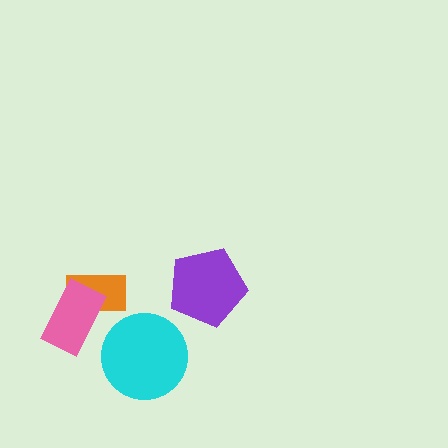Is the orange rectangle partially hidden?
Yes, it is partially covered by another shape.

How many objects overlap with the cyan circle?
0 objects overlap with the cyan circle.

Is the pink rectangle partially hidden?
No, no other shape covers it.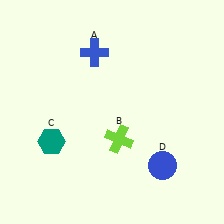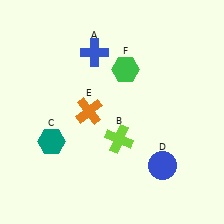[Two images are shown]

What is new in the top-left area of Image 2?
An orange cross (E) was added in the top-left area of Image 2.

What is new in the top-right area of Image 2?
A green hexagon (F) was added in the top-right area of Image 2.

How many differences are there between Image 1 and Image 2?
There are 2 differences between the two images.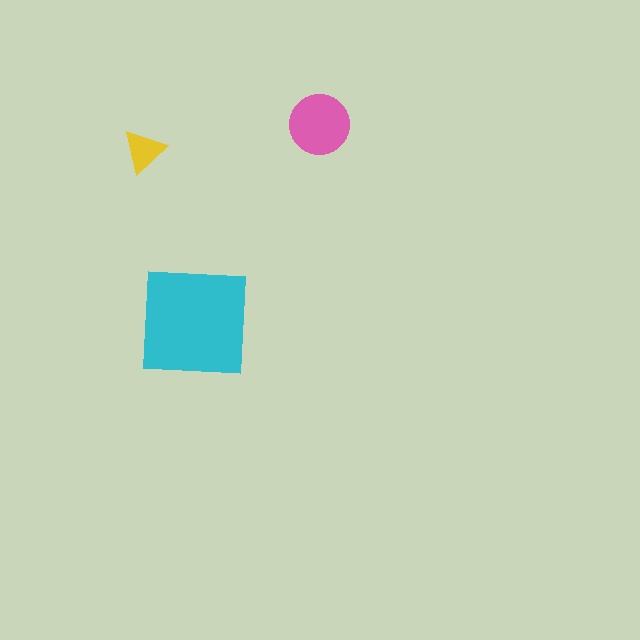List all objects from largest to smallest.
The cyan square, the pink circle, the yellow triangle.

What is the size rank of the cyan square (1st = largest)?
1st.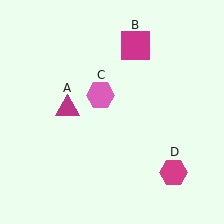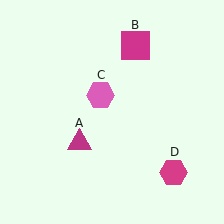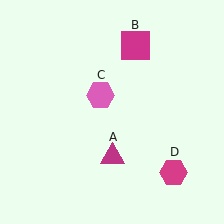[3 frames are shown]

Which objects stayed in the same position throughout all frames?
Magenta square (object B) and pink hexagon (object C) and magenta hexagon (object D) remained stationary.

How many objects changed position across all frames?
1 object changed position: magenta triangle (object A).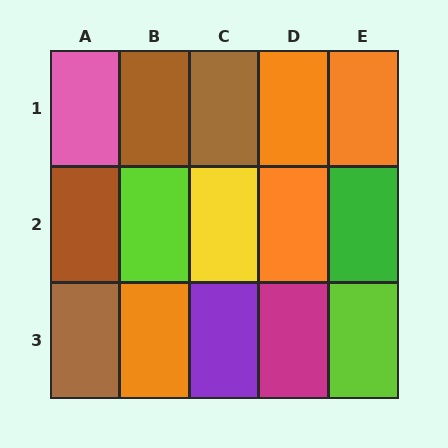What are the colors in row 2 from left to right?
Brown, lime, yellow, orange, green.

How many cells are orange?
4 cells are orange.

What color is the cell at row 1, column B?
Brown.